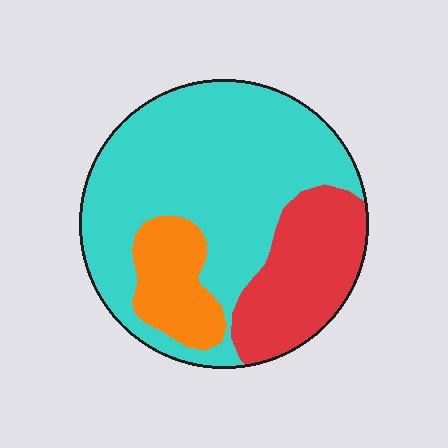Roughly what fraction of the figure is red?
Red takes up about one quarter (1/4) of the figure.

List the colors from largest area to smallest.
From largest to smallest: cyan, red, orange.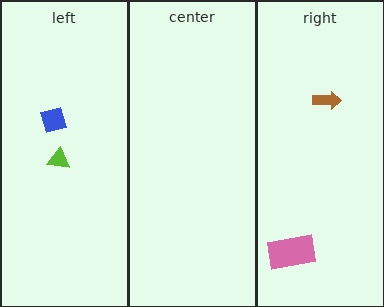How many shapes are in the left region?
2.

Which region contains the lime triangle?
The left region.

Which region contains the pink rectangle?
The right region.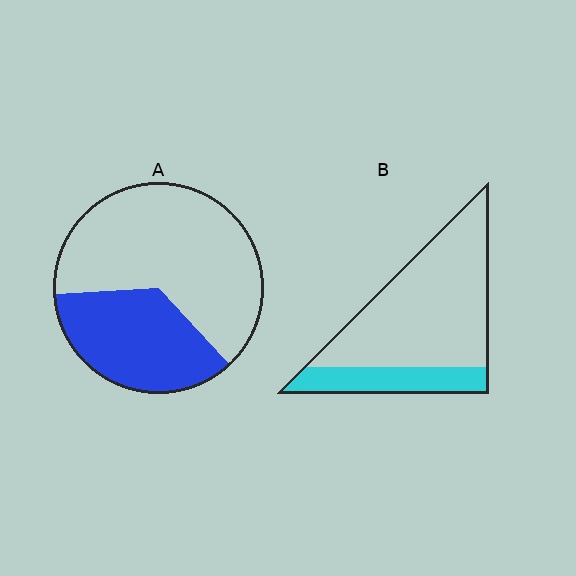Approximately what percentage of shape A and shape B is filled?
A is approximately 35% and B is approximately 25%.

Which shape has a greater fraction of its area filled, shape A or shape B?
Shape A.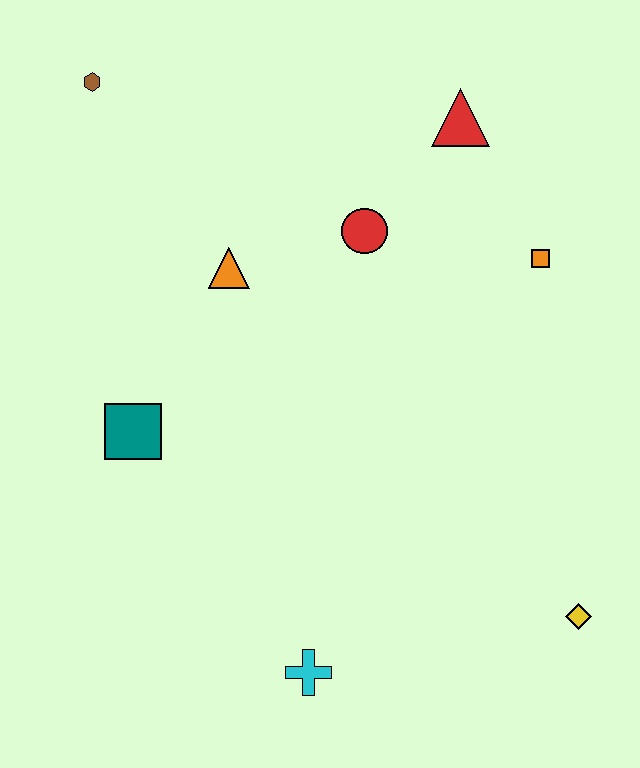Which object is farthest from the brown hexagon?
The yellow diamond is farthest from the brown hexagon.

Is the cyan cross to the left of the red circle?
Yes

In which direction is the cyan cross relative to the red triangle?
The cyan cross is below the red triangle.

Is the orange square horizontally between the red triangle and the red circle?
No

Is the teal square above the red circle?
No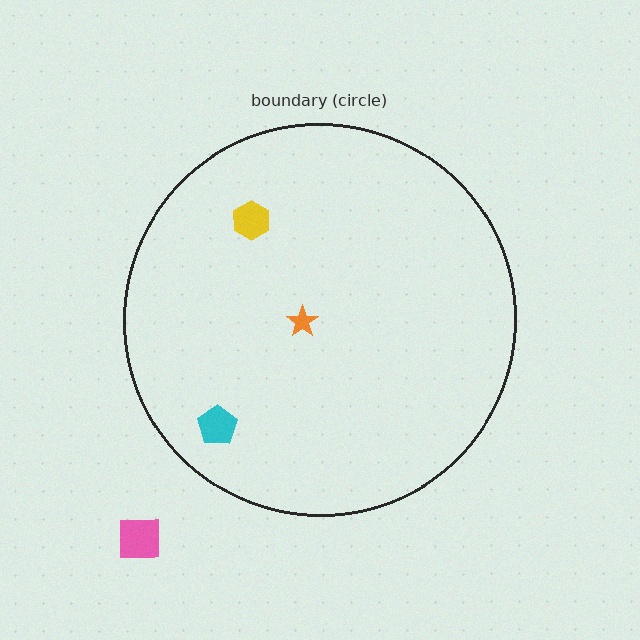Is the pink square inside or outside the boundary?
Outside.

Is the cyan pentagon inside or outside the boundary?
Inside.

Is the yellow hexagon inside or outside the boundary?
Inside.